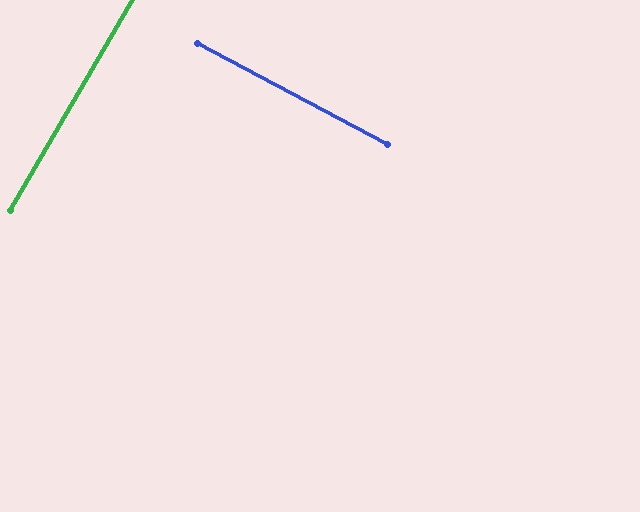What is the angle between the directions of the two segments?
Approximately 88 degrees.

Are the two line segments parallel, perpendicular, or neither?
Perpendicular — they meet at approximately 88°.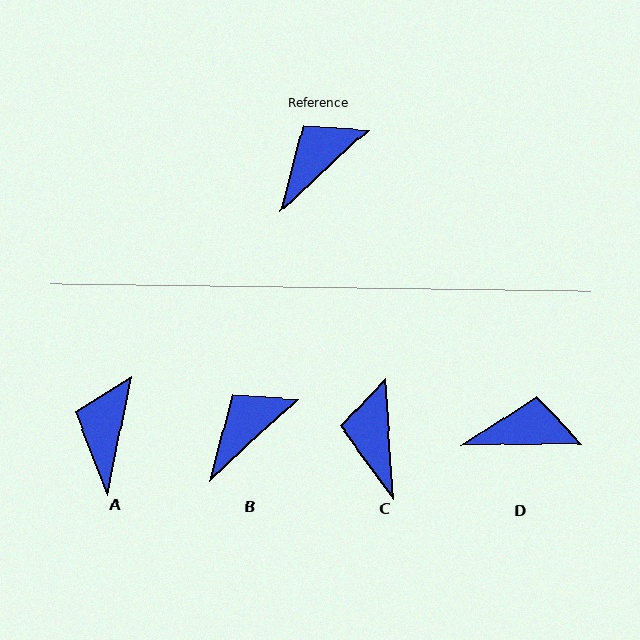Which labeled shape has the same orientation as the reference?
B.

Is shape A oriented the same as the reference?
No, it is off by about 35 degrees.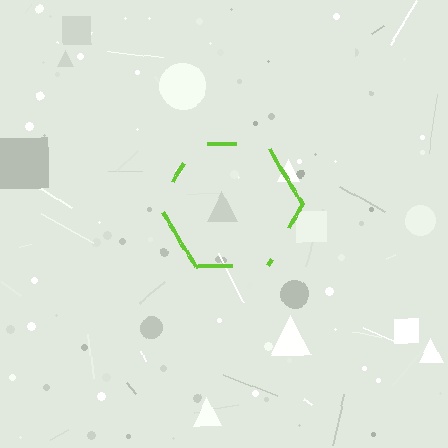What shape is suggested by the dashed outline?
The dashed outline suggests a hexagon.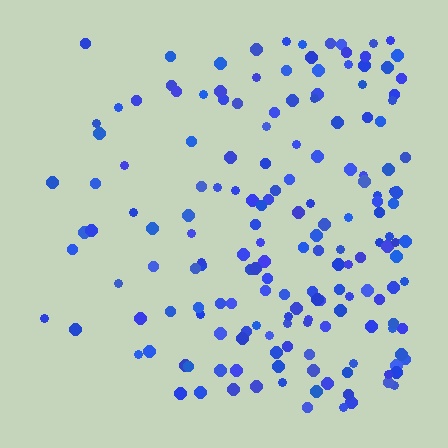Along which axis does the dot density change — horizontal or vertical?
Horizontal.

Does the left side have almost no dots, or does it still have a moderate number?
Still a moderate number, just noticeably fewer than the right.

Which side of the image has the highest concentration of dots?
The right.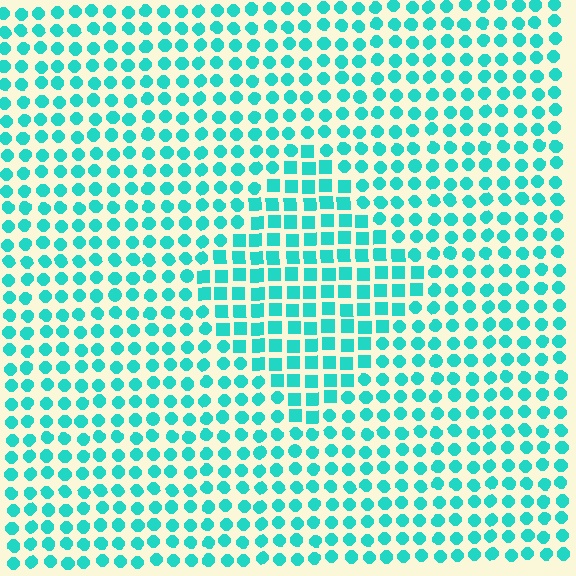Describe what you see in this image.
The image is filled with small cyan elements arranged in a uniform grid. A diamond-shaped region contains squares, while the surrounding area contains circles. The boundary is defined purely by the change in element shape.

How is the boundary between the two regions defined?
The boundary is defined by a change in element shape: squares inside vs. circles outside. All elements share the same color and spacing.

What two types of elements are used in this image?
The image uses squares inside the diamond region and circles outside it.